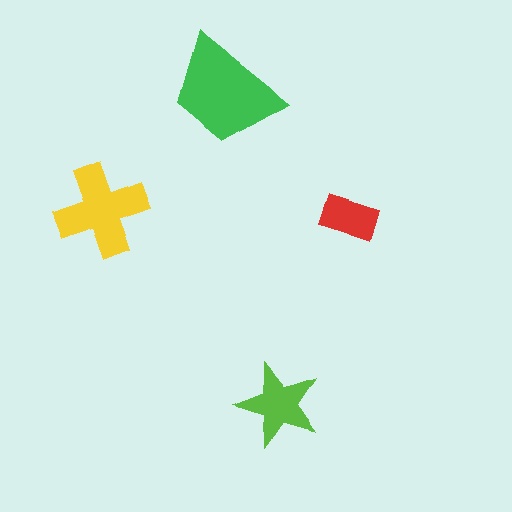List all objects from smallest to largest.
The red rectangle, the lime star, the yellow cross, the green trapezoid.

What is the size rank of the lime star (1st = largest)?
3rd.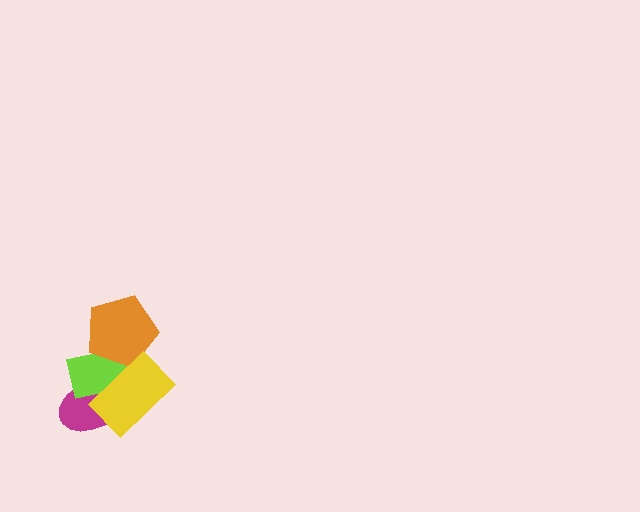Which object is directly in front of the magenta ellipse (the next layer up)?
The lime rectangle is directly in front of the magenta ellipse.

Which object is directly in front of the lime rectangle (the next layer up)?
The orange pentagon is directly in front of the lime rectangle.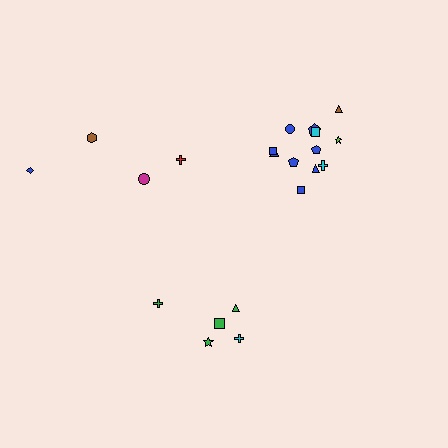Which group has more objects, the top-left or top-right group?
The top-right group.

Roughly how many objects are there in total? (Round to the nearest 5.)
Roughly 20 objects in total.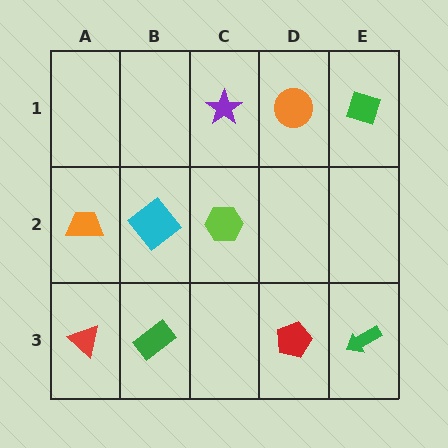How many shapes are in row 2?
3 shapes.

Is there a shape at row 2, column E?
No, that cell is empty.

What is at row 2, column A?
An orange trapezoid.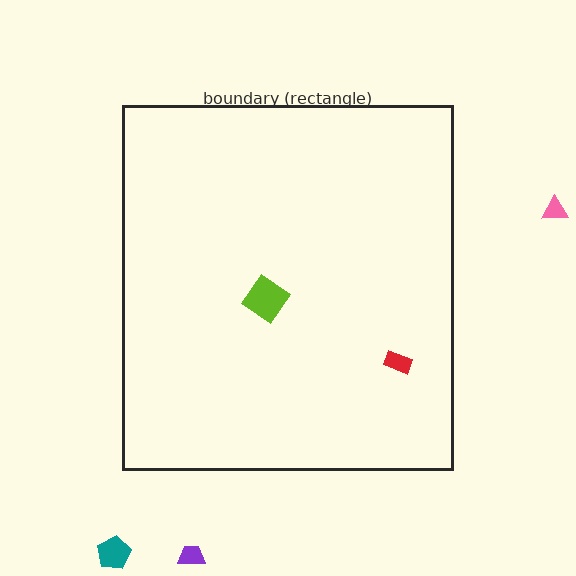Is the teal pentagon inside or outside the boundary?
Outside.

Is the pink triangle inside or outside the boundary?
Outside.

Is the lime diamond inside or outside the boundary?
Inside.